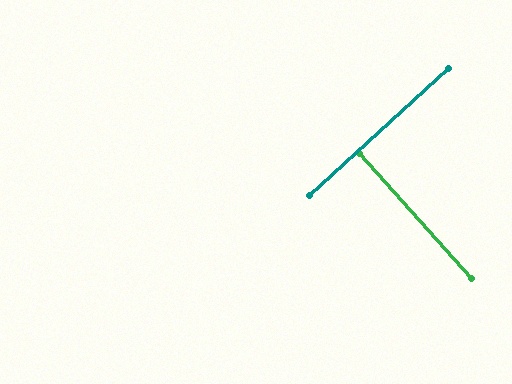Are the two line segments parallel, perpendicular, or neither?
Perpendicular — they meet at approximately 89°.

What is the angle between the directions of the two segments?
Approximately 89 degrees.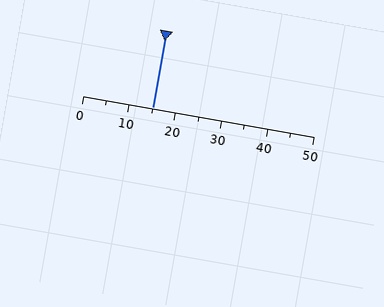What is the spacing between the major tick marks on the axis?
The major ticks are spaced 10 apart.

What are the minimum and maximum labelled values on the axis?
The axis runs from 0 to 50.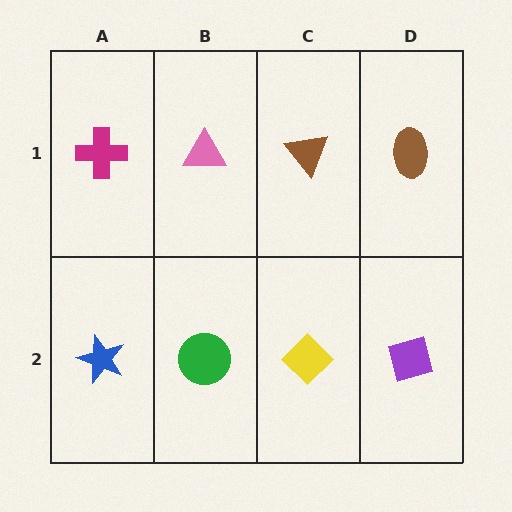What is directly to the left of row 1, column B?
A magenta cross.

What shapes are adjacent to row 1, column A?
A blue star (row 2, column A), a pink triangle (row 1, column B).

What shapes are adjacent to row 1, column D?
A purple diamond (row 2, column D), a brown triangle (row 1, column C).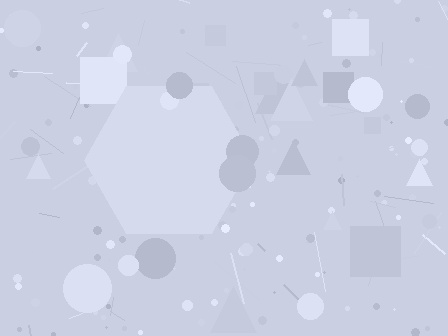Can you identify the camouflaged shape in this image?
The camouflaged shape is a hexagon.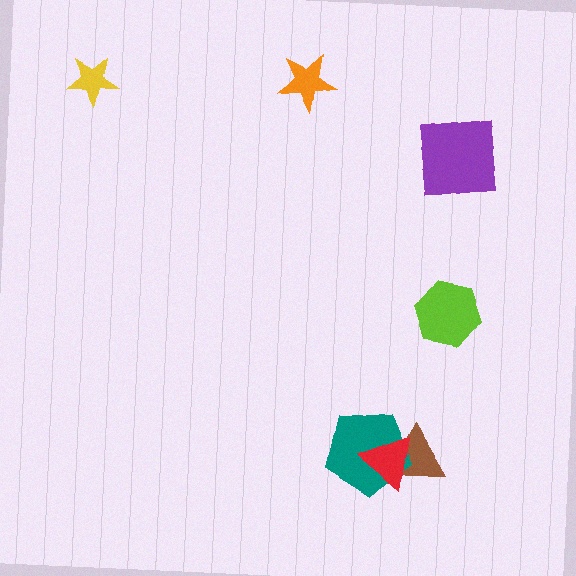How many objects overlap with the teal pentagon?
2 objects overlap with the teal pentagon.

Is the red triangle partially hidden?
No, no other shape covers it.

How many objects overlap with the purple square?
0 objects overlap with the purple square.